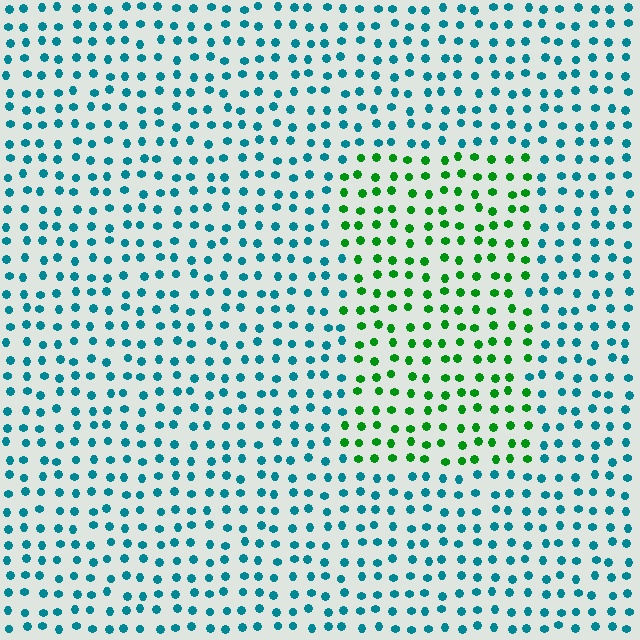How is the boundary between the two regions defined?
The boundary is defined purely by a slight shift in hue (about 58 degrees). Spacing, size, and orientation are identical on both sides.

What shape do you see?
I see a rectangle.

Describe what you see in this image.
The image is filled with small teal elements in a uniform arrangement. A rectangle-shaped region is visible where the elements are tinted to a slightly different hue, forming a subtle color boundary.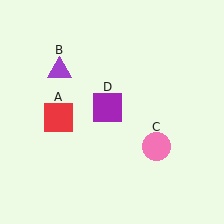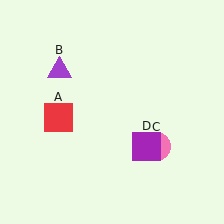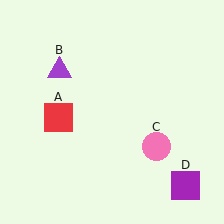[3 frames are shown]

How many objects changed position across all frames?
1 object changed position: purple square (object D).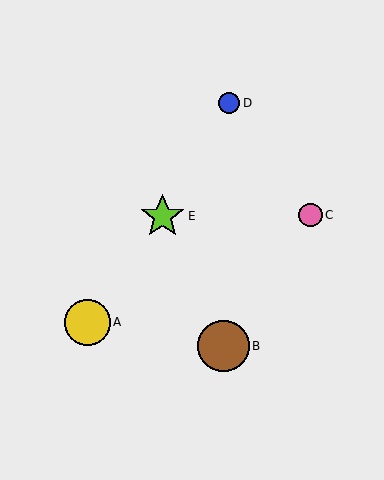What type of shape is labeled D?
Shape D is a blue circle.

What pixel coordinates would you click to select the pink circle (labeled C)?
Click at (310, 215) to select the pink circle C.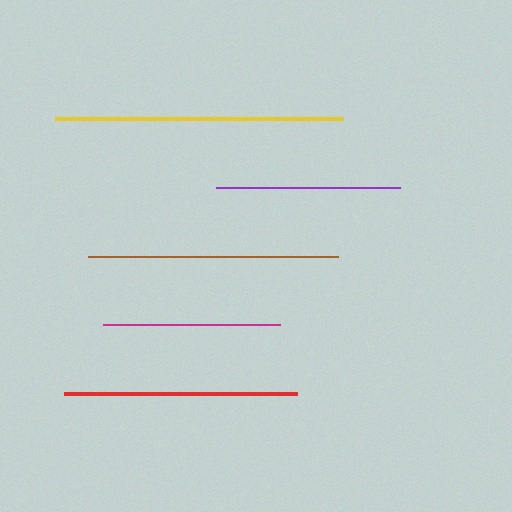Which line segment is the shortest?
The magenta line is the shortest at approximately 176 pixels.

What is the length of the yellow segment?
The yellow segment is approximately 287 pixels long.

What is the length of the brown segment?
The brown segment is approximately 250 pixels long.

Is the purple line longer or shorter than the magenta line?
The purple line is longer than the magenta line.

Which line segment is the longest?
The yellow line is the longest at approximately 287 pixels.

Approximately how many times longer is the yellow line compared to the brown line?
The yellow line is approximately 1.2 times the length of the brown line.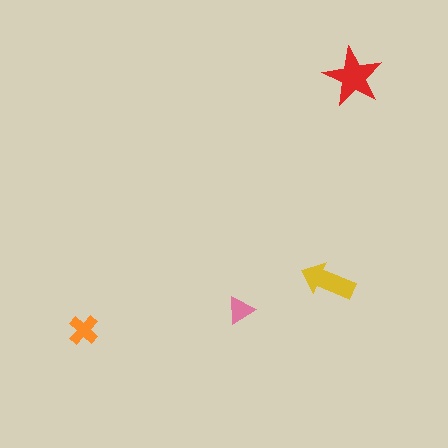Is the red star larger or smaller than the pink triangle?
Larger.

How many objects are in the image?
There are 4 objects in the image.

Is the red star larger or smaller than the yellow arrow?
Larger.